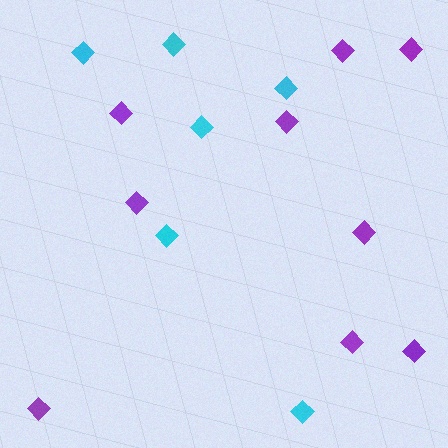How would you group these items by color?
There are 2 groups: one group of cyan diamonds (6) and one group of purple diamonds (9).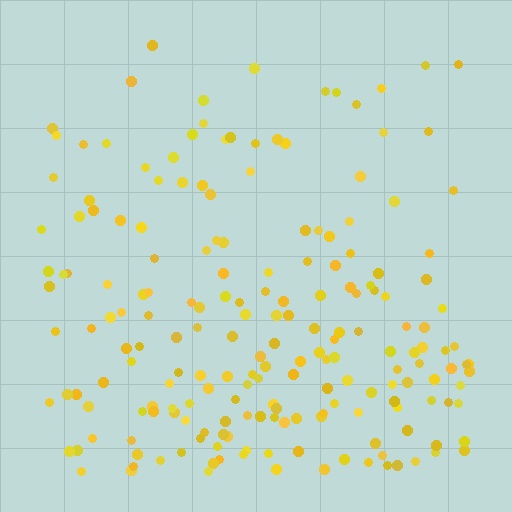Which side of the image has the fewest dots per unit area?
The top.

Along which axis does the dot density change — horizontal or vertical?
Vertical.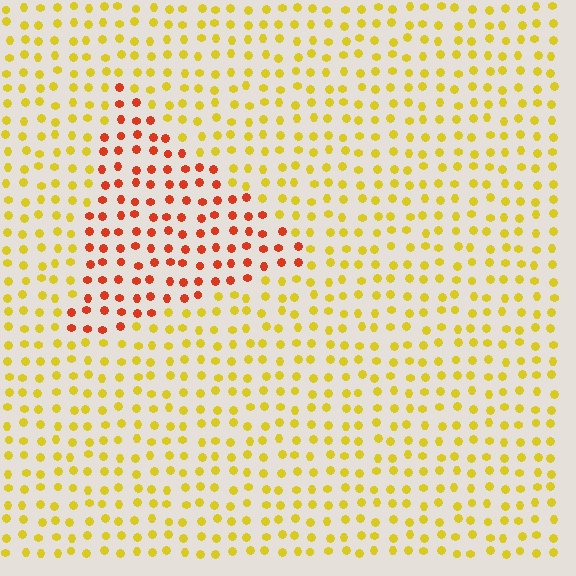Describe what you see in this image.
The image is filled with small yellow elements in a uniform arrangement. A triangle-shaped region is visible where the elements are tinted to a slightly different hue, forming a subtle color boundary.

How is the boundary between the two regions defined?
The boundary is defined purely by a slight shift in hue (about 47 degrees). Spacing, size, and orientation are identical on both sides.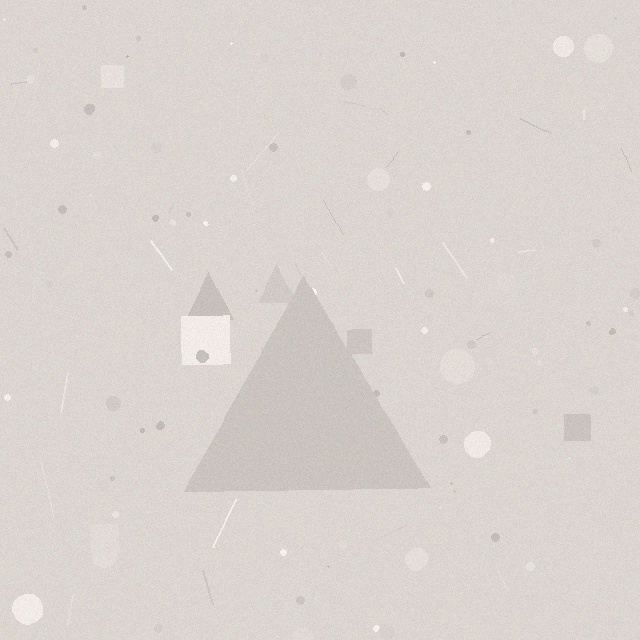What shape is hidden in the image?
A triangle is hidden in the image.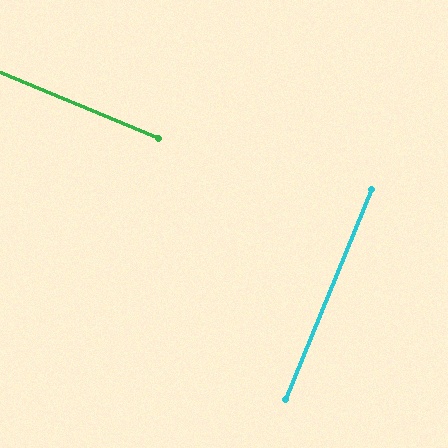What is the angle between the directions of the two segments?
Approximately 90 degrees.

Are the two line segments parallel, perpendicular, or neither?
Perpendicular — they meet at approximately 90°.